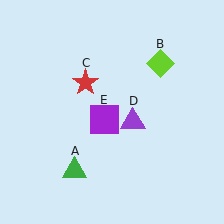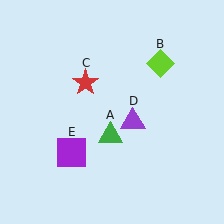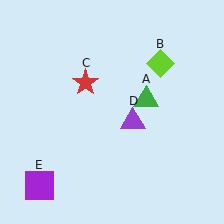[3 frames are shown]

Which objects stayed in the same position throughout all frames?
Lime diamond (object B) and red star (object C) and purple triangle (object D) remained stationary.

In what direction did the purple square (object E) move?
The purple square (object E) moved down and to the left.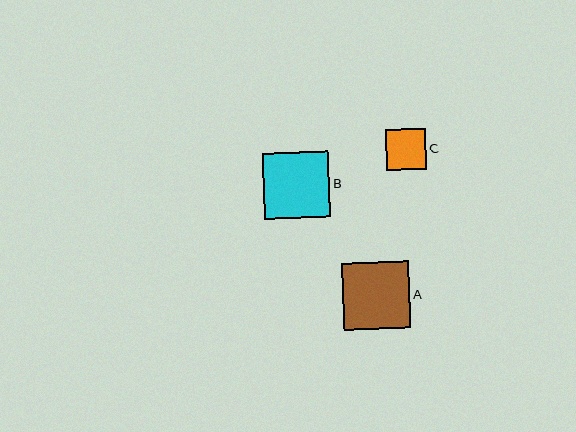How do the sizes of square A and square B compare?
Square A and square B are approximately the same size.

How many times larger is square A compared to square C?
Square A is approximately 1.6 times the size of square C.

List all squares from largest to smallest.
From largest to smallest: A, B, C.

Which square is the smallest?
Square C is the smallest with a size of approximately 41 pixels.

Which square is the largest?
Square A is the largest with a size of approximately 67 pixels.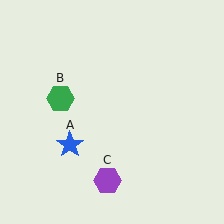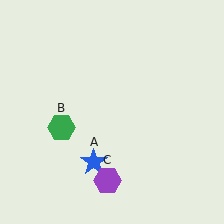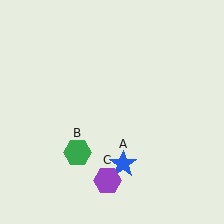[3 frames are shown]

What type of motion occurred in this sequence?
The blue star (object A), green hexagon (object B) rotated counterclockwise around the center of the scene.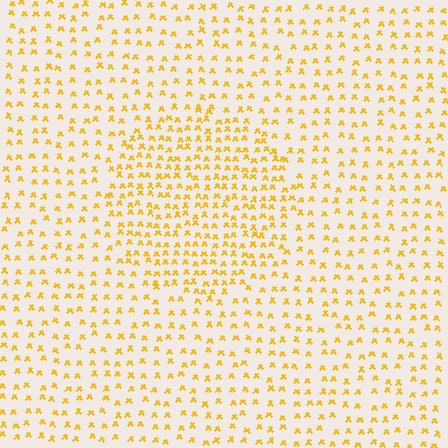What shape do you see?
I see a circle.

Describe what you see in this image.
The image contains small yellow elements arranged at two different densities. A circle-shaped region is visible where the elements are more densely packed than the surrounding area.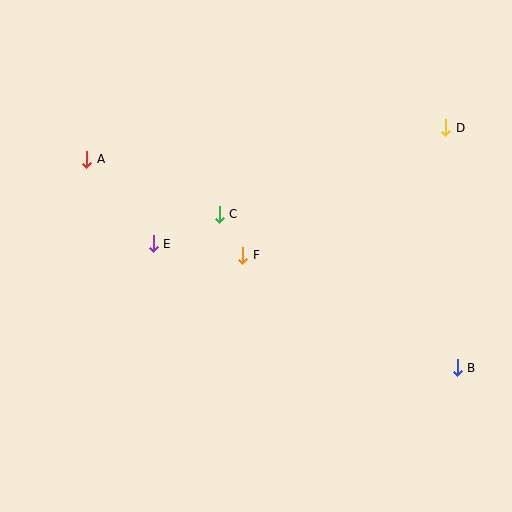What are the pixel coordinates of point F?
Point F is at (243, 255).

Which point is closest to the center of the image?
Point F at (243, 255) is closest to the center.